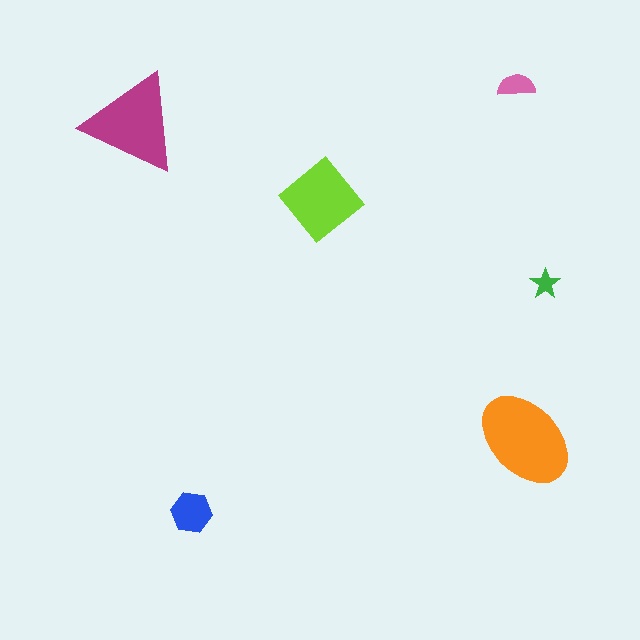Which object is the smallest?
The green star.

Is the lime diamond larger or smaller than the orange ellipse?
Smaller.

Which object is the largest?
The orange ellipse.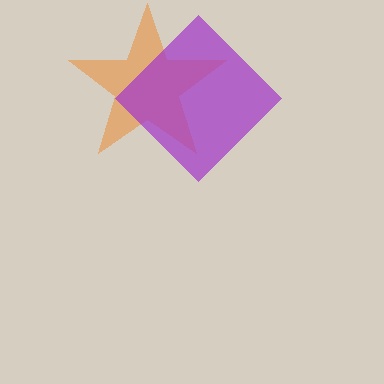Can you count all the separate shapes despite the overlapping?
Yes, there are 2 separate shapes.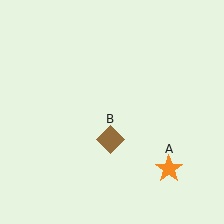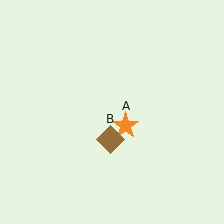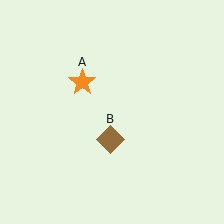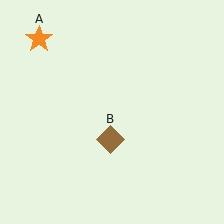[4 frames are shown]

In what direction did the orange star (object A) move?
The orange star (object A) moved up and to the left.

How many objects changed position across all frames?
1 object changed position: orange star (object A).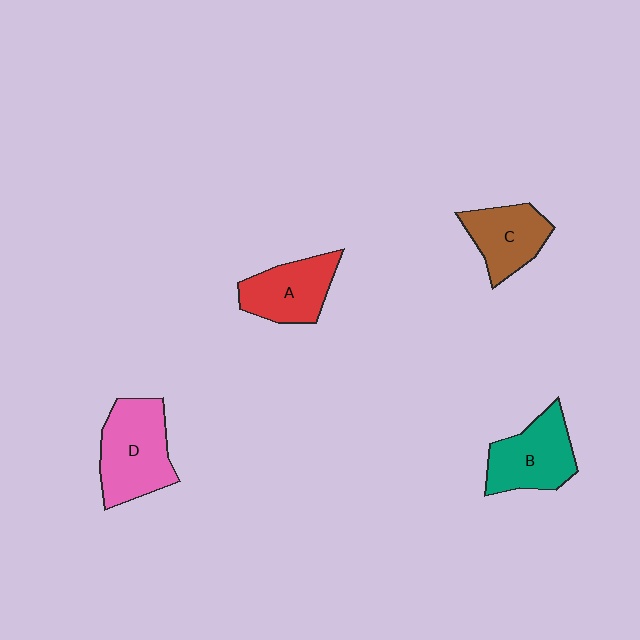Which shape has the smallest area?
Shape C (brown).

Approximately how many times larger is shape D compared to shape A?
Approximately 1.3 times.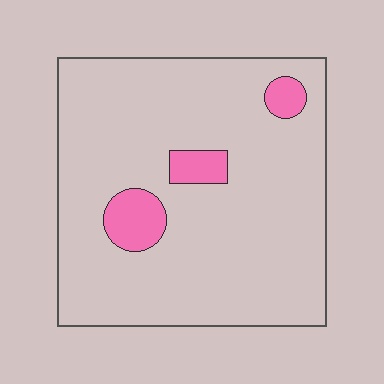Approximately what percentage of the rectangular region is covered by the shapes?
Approximately 10%.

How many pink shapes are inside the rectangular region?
3.